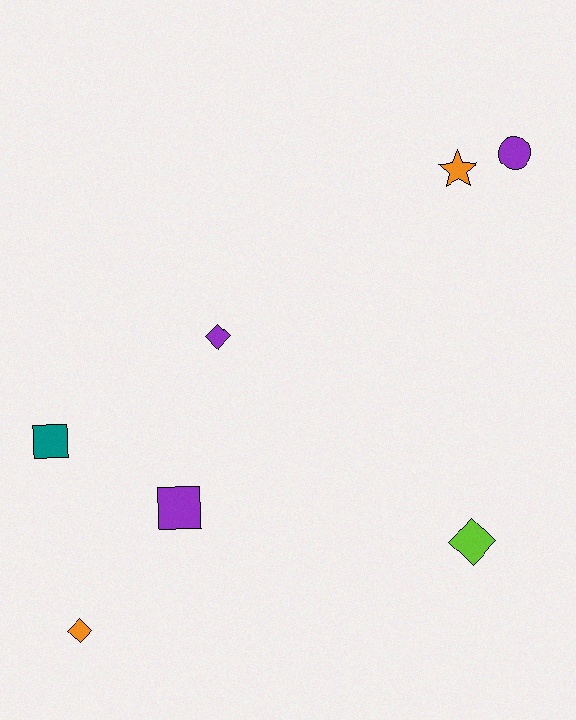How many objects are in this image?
There are 7 objects.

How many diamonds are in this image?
There are 3 diamonds.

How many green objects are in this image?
There are no green objects.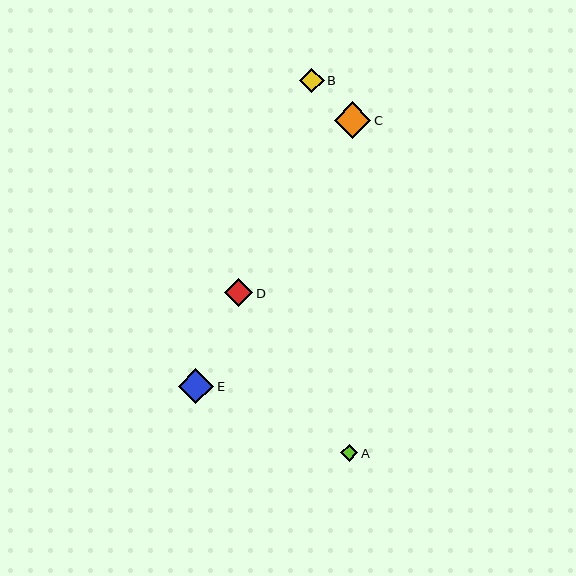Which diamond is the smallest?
Diamond A is the smallest with a size of approximately 17 pixels.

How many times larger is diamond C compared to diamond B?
Diamond C is approximately 1.5 times the size of diamond B.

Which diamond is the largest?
Diamond C is the largest with a size of approximately 37 pixels.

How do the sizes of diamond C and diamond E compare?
Diamond C and diamond E are approximately the same size.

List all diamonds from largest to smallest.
From largest to smallest: C, E, D, B, A.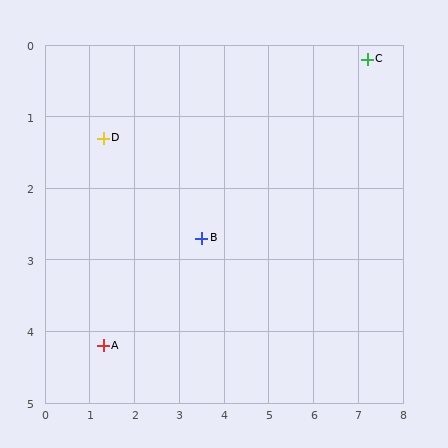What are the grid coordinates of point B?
Point B is at approximately (3.5, 2.7).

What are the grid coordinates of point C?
Point C is at approximately (7.2, 0.2).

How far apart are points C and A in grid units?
Points C and A are about 7.1 grid units apart.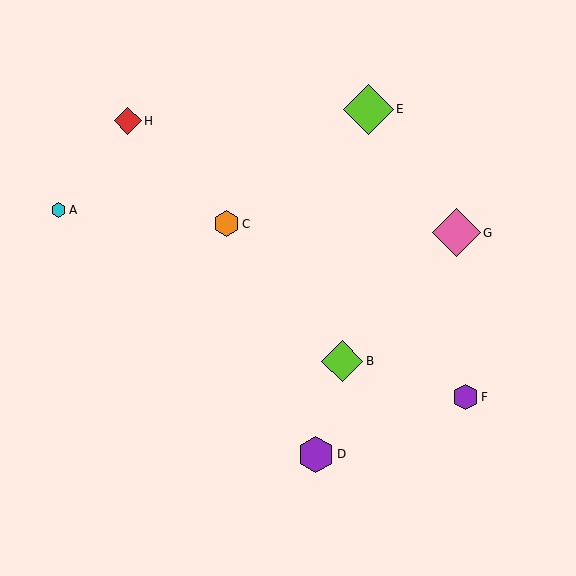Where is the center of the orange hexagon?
The center of the orange hexagon is at (226, 224).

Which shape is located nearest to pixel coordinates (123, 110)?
The red diamond (labeled H) at (128, 121) is nearest to that location.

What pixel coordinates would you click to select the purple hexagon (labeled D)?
Click at (316, 454) to select the purple hexagon D.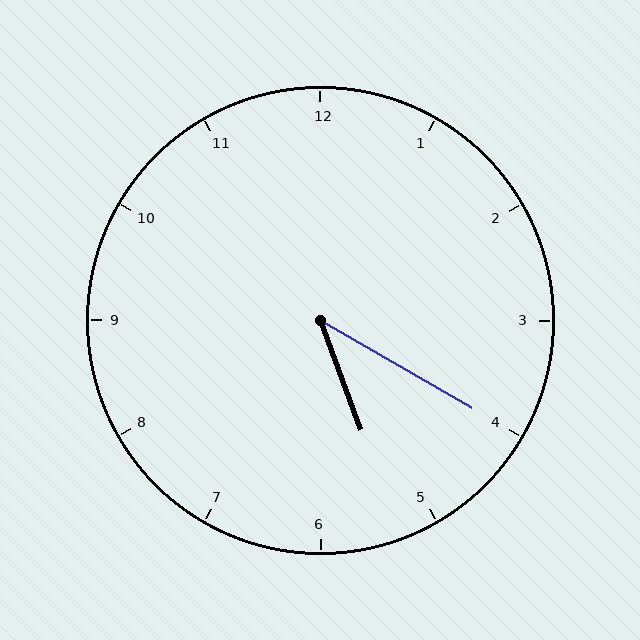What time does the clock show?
5:20.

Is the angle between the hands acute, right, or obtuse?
It is acute.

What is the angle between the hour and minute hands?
Approximately 40 degrees.